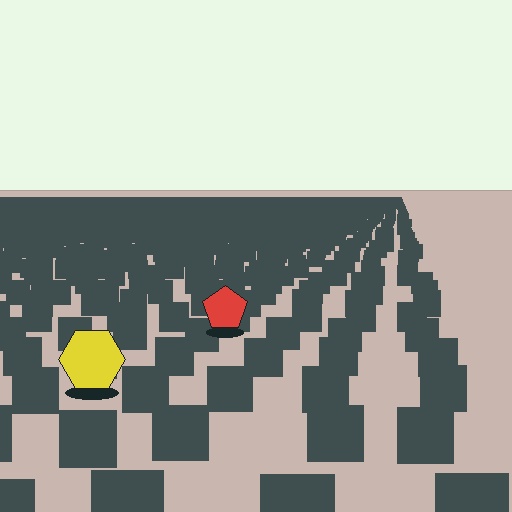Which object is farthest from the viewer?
The red pentagon is farthest from the viewer. It appears smaller and the ground texture around it is denser.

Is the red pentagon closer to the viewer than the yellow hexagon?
No. The yellow hexagon is closer — you can tell from the texture gradient: the ground texture is coarser near it.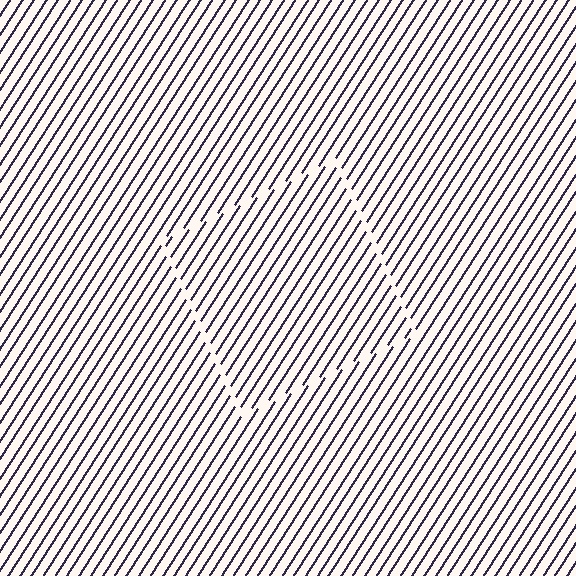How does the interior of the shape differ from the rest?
The interior of the shape contains the same grating, shifted by half a period — the contour is defined by the phase discontinuity where line-ends from the inner and outer gratings abut.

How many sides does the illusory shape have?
4 sides — the line-ends trace a square.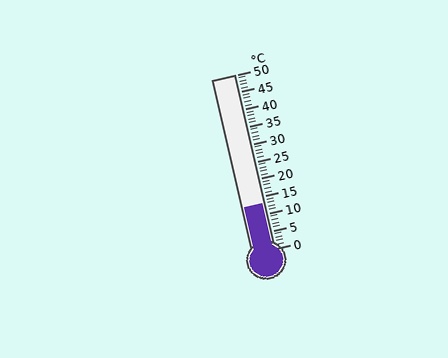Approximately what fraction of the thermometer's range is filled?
The thermometer is filled to approximately 25% of its range.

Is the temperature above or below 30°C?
The temperature is below 30°C.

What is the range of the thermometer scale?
The thermometer scale ranges from 0°C to 50°C.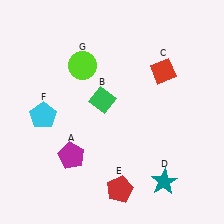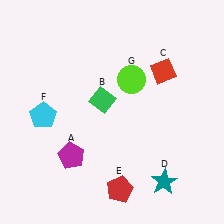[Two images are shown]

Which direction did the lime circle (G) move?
The lime circle (G) moved right.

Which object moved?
The lime circle (G) moved right.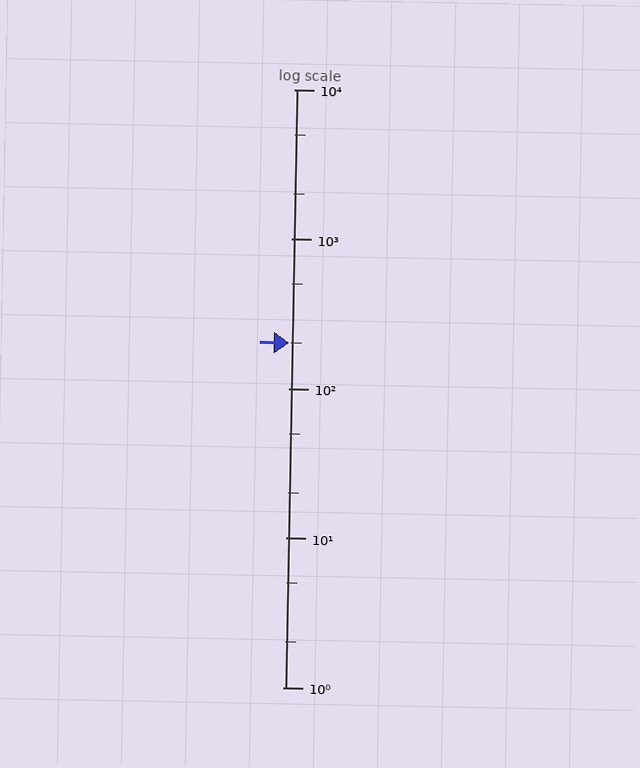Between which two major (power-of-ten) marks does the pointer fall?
The pointer is between 100 and 1000.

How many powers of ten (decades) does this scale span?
The scale spans 4 decades, from 1 to 10000.